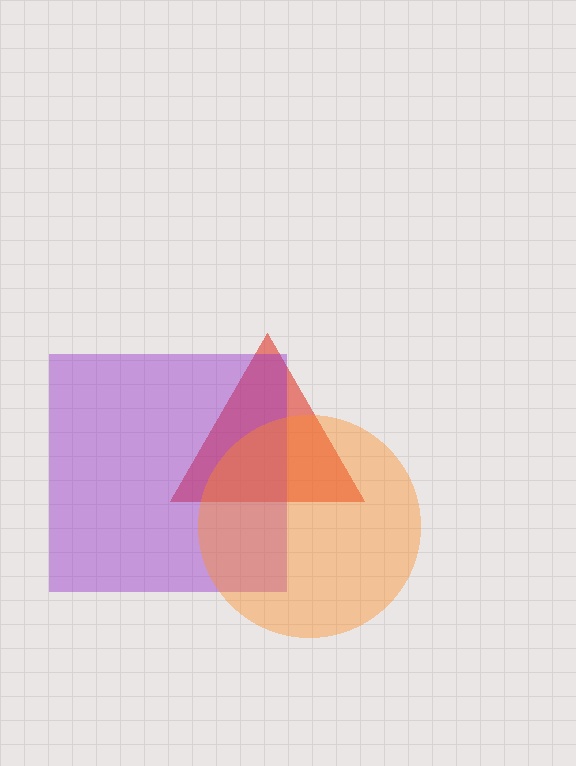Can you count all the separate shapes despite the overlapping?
Yes, there are 3 separate shapes.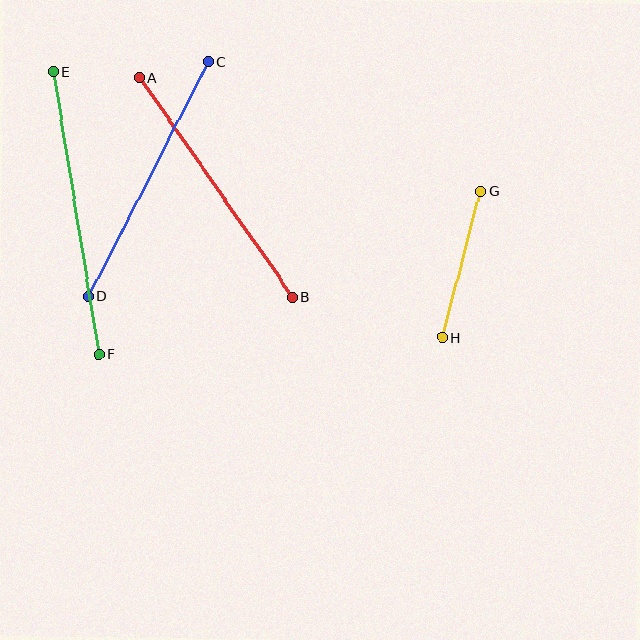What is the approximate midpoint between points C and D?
The midpoint is at approximately (148, 179) pixels.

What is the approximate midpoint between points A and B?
The midpoint is at approximately (216, 187) pixels.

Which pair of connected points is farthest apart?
Points E and F are farthest apart.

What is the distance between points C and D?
The distance is approximately 264 pixels.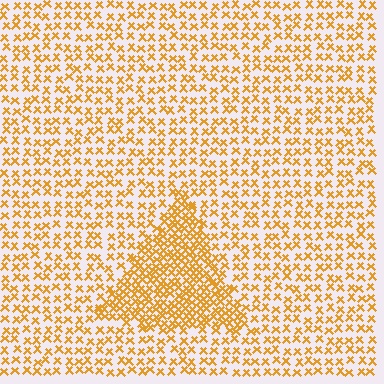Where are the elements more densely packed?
The elements are more densely packed inside the triangle boundary.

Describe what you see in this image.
The image contains small orange elements arranged at two different densities. A triangle-shaped region is visible where the elements are more densely packed than the surrounding area.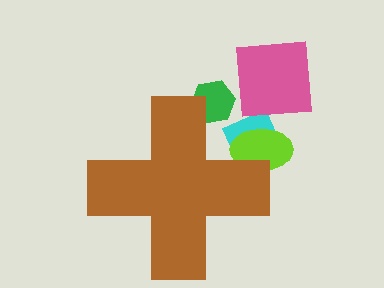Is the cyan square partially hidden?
Yes, the cyan square is partially hidden behind the brown cross.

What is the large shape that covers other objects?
A brown cross.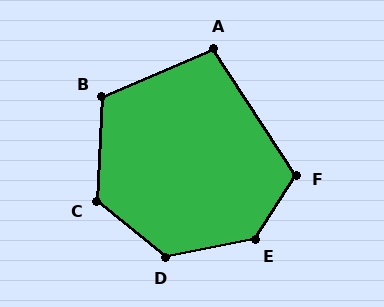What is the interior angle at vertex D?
Approximately 130 degrees (obtuse).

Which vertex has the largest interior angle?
E, at approximately 134 degrees.